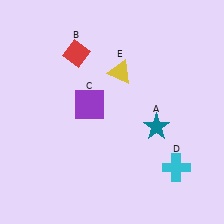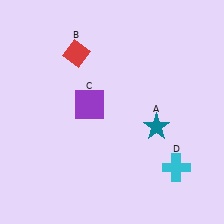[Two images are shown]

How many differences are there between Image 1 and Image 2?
There is 1 difference between the two images.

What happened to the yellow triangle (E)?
The yellow triangle (E) was removed in Image 2. It was in the top-right area of Image 1.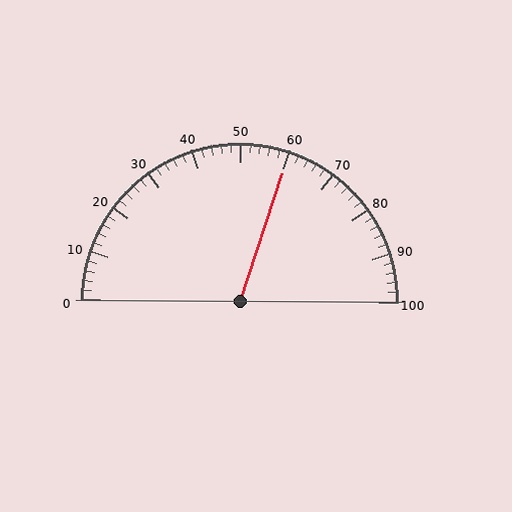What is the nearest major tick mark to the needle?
The nearest major tick mark is 60.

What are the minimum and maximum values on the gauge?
The gauge ranges from 0 to 100.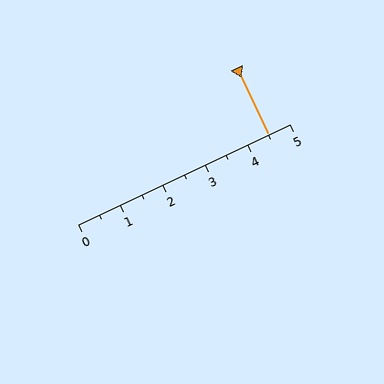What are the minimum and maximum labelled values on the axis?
The axis runs from 0 to 5.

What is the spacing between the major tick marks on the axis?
The major ticks are spaced 1 apart.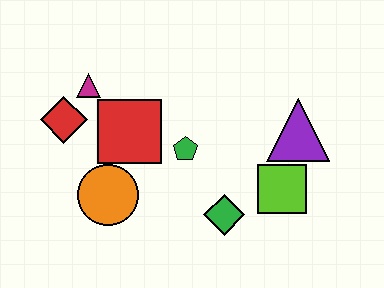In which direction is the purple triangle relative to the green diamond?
The purple triangle is above the green diamond.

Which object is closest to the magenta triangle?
The red diamond is closest to the magenta triangle.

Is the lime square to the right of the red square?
Yes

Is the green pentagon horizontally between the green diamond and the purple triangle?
No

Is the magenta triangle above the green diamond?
Yes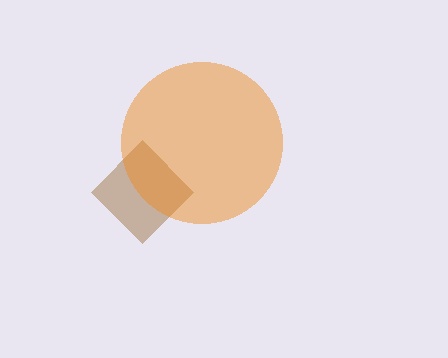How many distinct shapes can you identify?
There are 2 distinct shapes: a brown diamond, an orange circle.